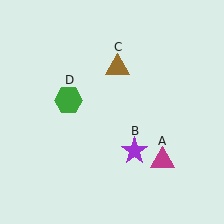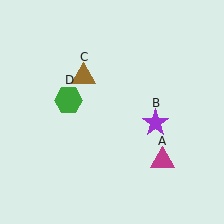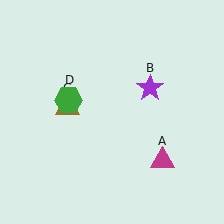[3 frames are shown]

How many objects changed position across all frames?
2 objects changed position: purple star (object B), brown triangle (object C).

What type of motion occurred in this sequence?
The purple star (object B), brown triangle (object C) rotated counterclockwise around the center of the scene.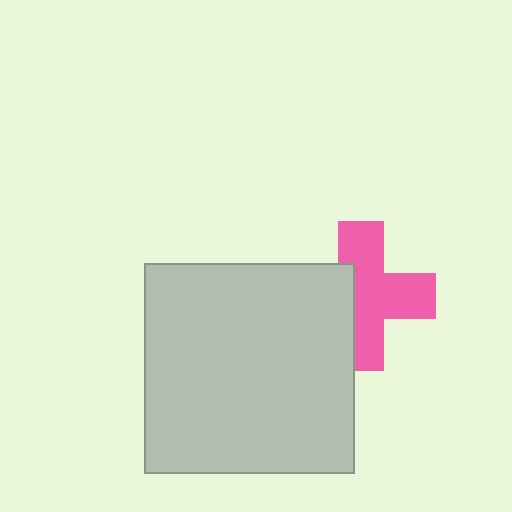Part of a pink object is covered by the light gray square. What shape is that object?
It is a cross.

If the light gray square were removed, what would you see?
You would see the complete pink cross.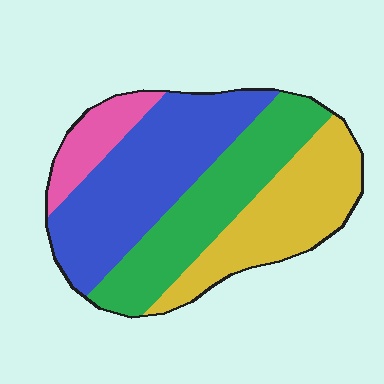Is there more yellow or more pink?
Yellow.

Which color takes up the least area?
Pink, at roughly 10%.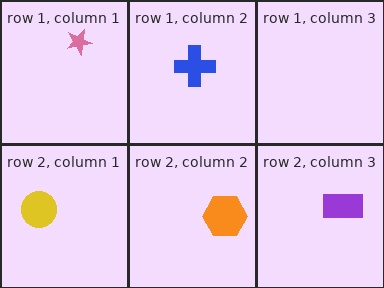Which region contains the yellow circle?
The row 2, column 1 region.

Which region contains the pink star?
The row 1, column 1 region.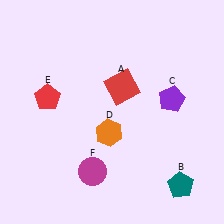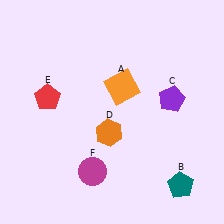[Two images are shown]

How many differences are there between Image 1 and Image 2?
There is 1 difference between the two images.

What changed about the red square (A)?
In Image 1, A is red. In Image 2, it changed to orange.